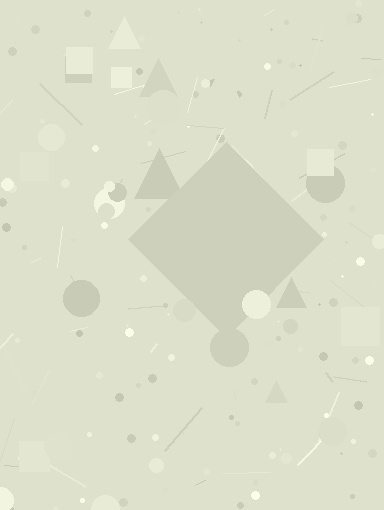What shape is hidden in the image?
A diamond is hidden in the image.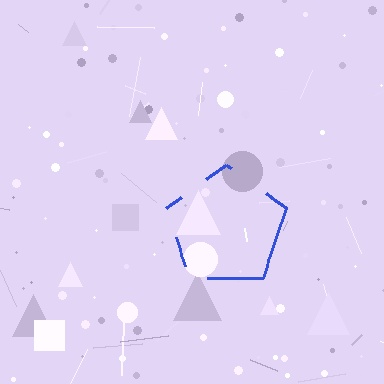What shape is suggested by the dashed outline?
The dashed outline suggests a pentagon.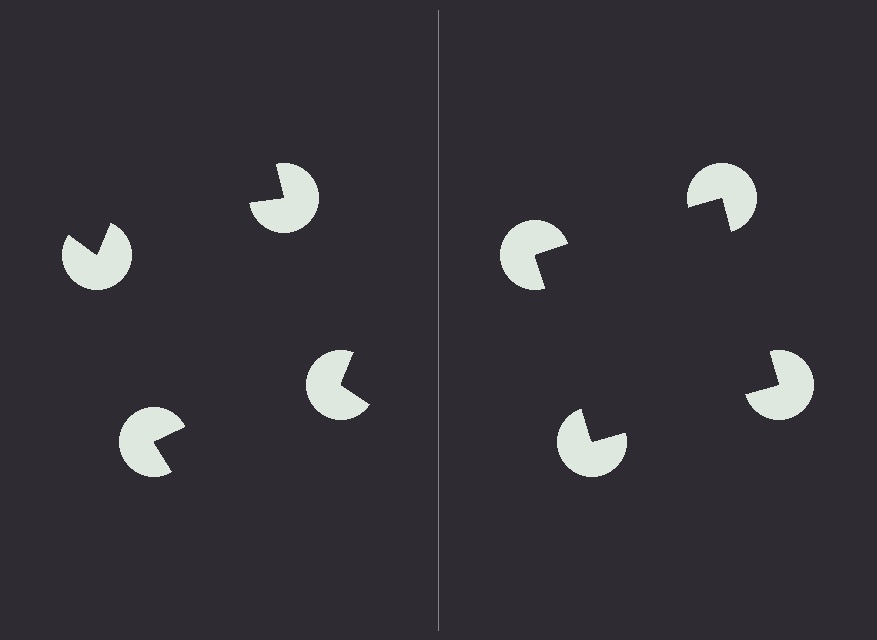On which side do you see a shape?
An illusory square appears on the right side. On the left side the wedge cuts are rotated, so no coherent shape forms.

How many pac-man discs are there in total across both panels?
8 — 4 on each side.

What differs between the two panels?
The pac-man discs are positioned identically on both sides; only the wedge orientations differ. On the right they align to a square; on the left they are misaligned.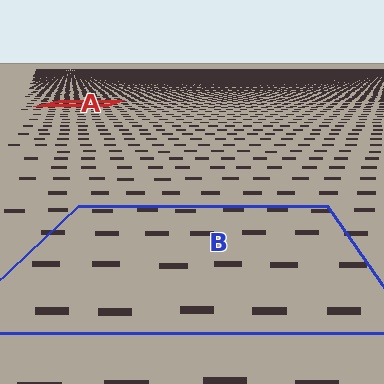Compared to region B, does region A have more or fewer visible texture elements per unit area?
Region A has more texture elements per unit area — they are packed more densely because it is farther away.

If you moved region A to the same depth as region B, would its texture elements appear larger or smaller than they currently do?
They would appear larger. At a closer depth, the same texture elements are projected at a bigger on-screen size.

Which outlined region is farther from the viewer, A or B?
Region A is farther from the viewer — the texture elements inside it appear smaller and more densely packed.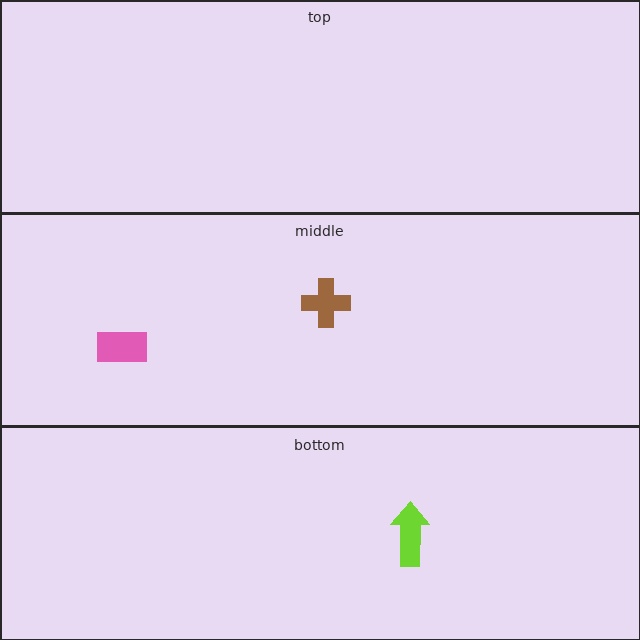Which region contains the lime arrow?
The bottom region.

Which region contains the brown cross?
The middle region.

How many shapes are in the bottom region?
1.